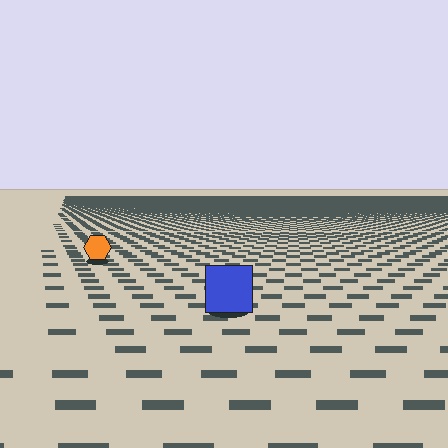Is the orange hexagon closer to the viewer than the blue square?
No. The blue square is closer — you can tell from the texture gradient: the ground texture is coarser near it.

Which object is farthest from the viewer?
The orange hexagon is farthest from the viewer. It appears smaller and the ground texture around it is denser.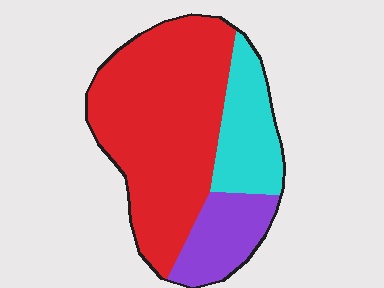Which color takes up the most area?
Red, at roughly 65%.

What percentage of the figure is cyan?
Cyan covers roughly 20% of the figure.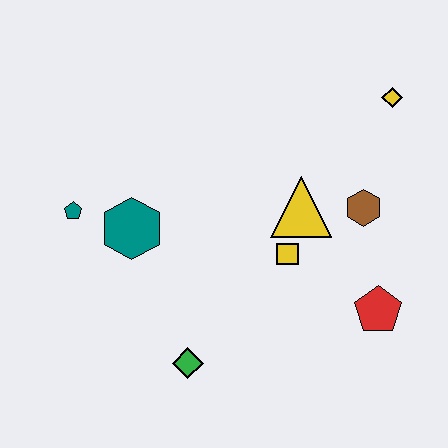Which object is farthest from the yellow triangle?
The teal pentagon is farthest from the yellow triangle.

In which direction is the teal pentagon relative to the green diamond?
The teal pentagon is above the green diamond.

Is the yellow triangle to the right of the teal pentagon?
Yes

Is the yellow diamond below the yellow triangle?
No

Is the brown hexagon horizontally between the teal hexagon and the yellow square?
No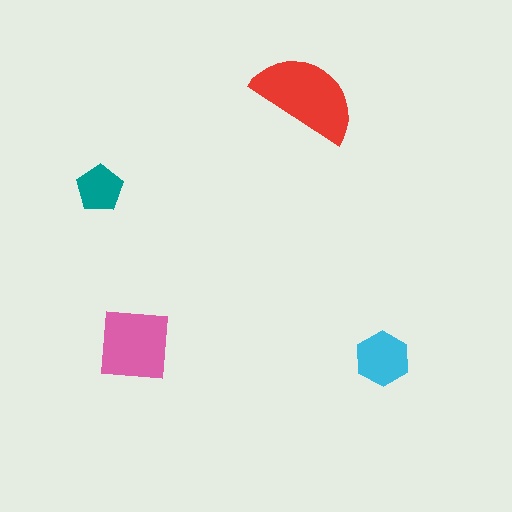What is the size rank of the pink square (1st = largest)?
2nd.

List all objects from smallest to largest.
The teal pentagon, the cyan hexagon, the pink square, the red semicircle.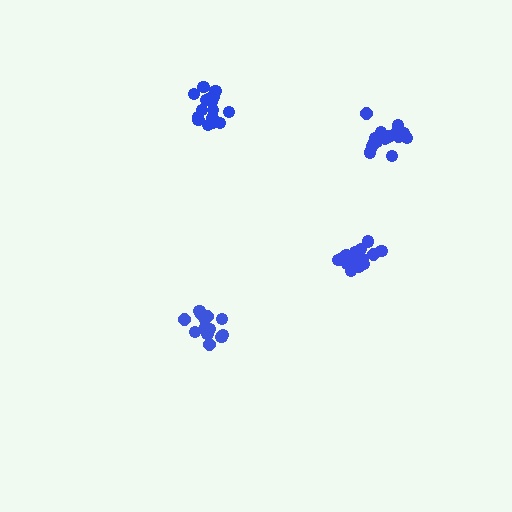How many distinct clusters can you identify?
There are 4 distinct clusters.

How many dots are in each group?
Group 1: 16 dots, Group 2: 17 dots, Group 3: 13 dots, Group 4: 16 dots (62 total).